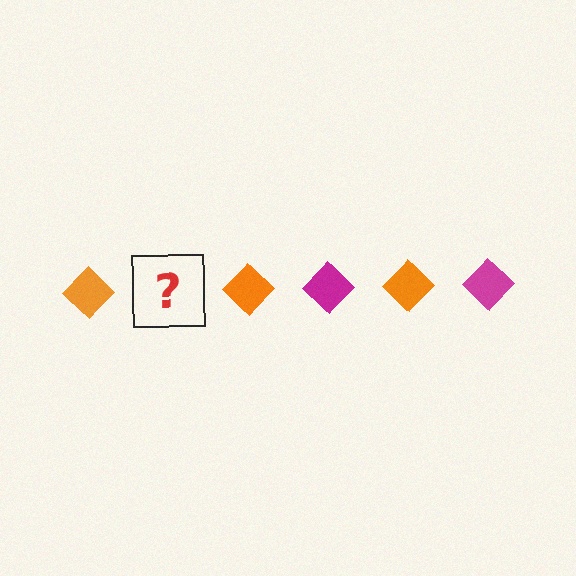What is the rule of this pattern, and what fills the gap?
The rule is that the pattern cycles through orange, magenta diamonds. The gap should be filled with a magenta diamond.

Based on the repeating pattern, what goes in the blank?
The blank should be a magenta diamond.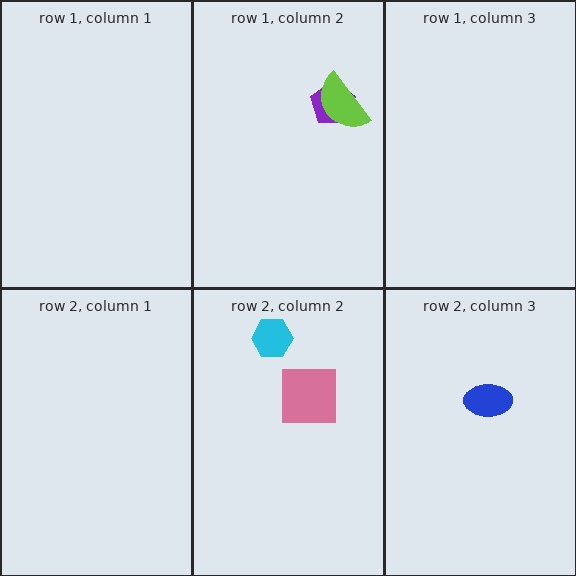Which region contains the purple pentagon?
The row 1, column 2 region.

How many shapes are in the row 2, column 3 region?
1.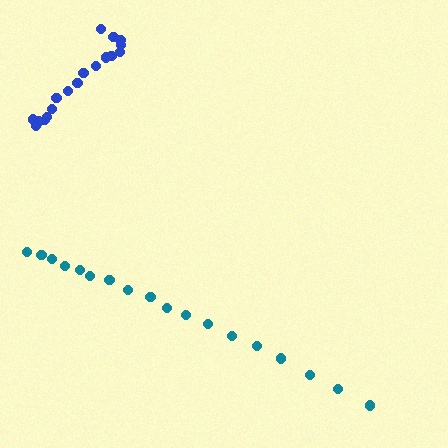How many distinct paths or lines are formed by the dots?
There are 2 distinct paths.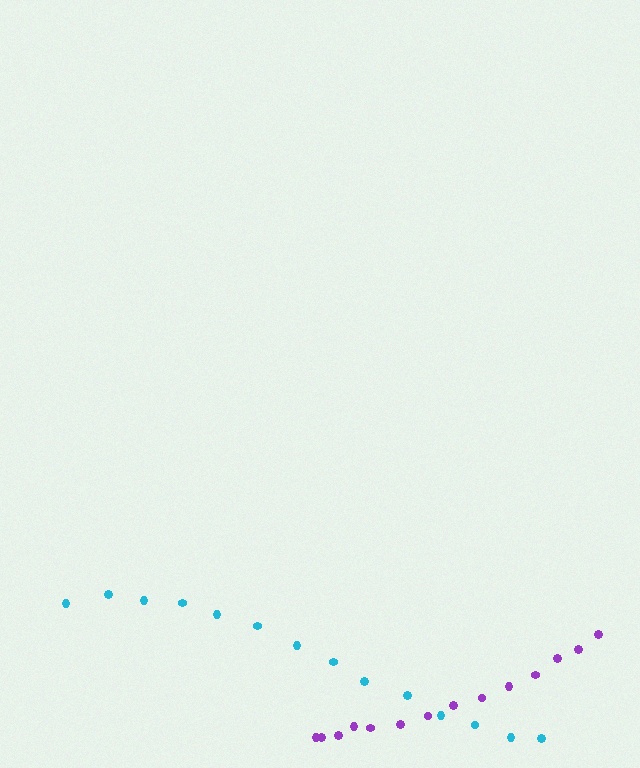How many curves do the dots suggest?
There are 2 distinct paths.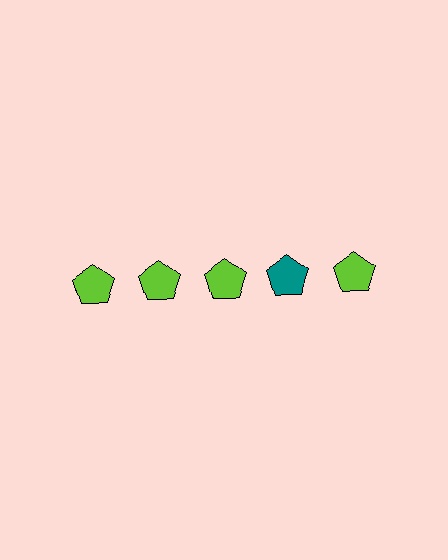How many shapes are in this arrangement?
There are 5 shapes arranged in a grid pattern.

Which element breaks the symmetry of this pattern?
The teal pentagon in the top row, second from right column breaks the symmetry. All other shapes are lime pentagons.